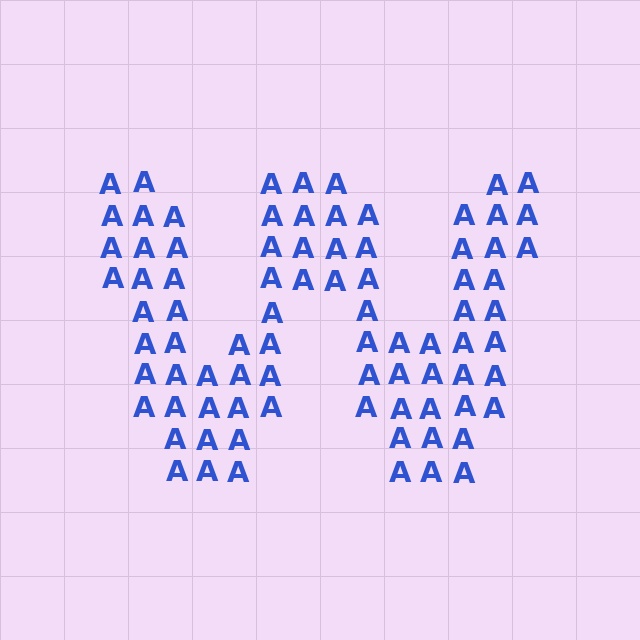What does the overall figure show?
The overall figure shows the letter W.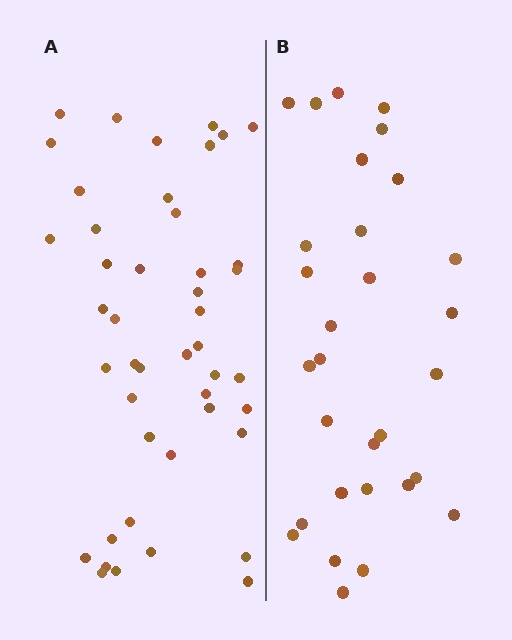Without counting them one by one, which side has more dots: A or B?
Region A (the left region) has more dots.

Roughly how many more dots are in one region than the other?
Region A has approximately 15 more dots than region B.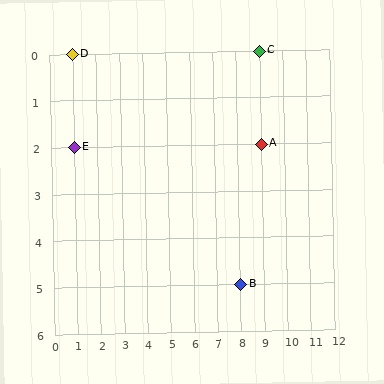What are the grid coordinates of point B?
Point B is at grid coordinates (8, 5).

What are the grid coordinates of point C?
Point C is at grid coordinates (9, 0).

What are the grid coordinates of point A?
Point A is at grid coordinates (9, 2).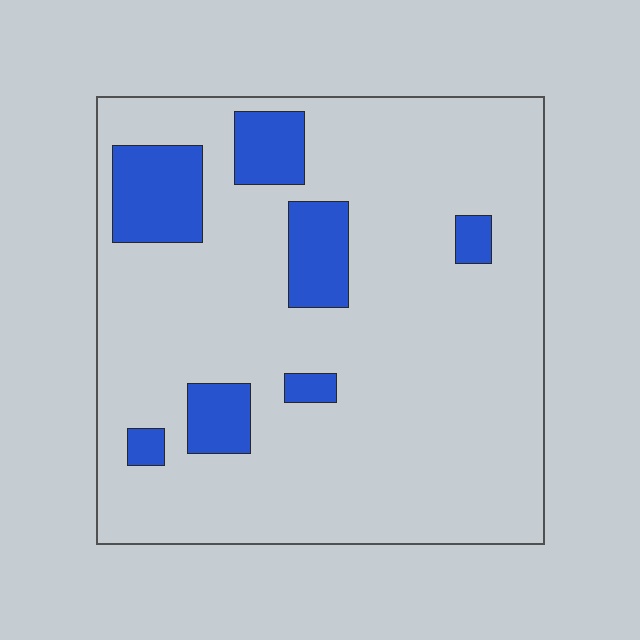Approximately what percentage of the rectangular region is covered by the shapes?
Approximately 15%.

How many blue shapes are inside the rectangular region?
7.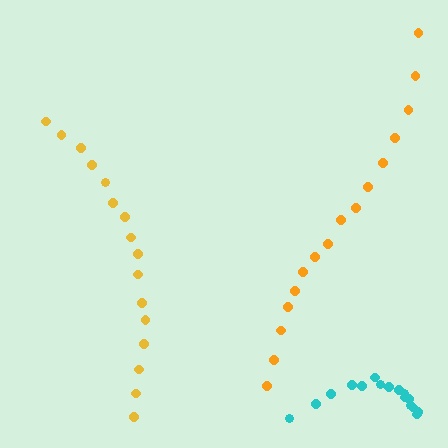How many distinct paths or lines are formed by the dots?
There are 3 distinct paths.